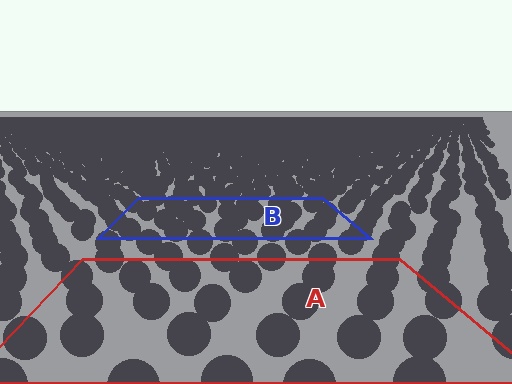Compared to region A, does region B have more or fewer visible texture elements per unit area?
Region B has more texture elements per unit area — they are packed more densely because it is farther away.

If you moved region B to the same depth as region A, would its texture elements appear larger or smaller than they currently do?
They would appear larger. At a closer depth, the same texture elements are projected at a bigger on-screen size.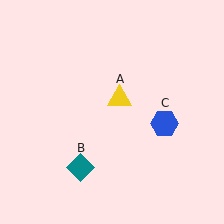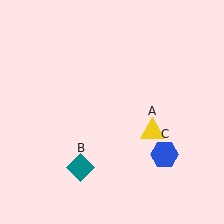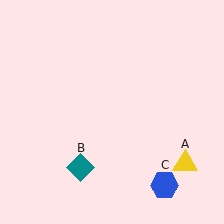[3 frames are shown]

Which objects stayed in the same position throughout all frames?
Teal diamond (object B) remained stationary.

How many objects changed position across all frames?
2 objects changed position: yellow triangle (object A), blue hexagon (object C).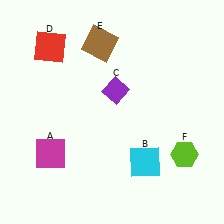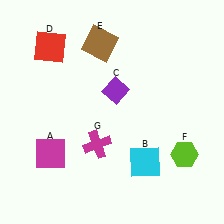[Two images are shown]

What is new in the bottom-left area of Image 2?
A magenta cross (G) was added in the bottom-left area of Image 2.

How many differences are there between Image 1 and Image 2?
There is 1 difference between the two images.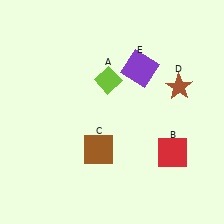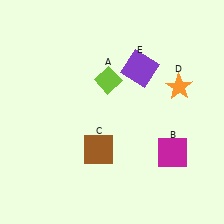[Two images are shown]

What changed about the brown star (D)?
In Image 1, D is brown. In Image 2, it changed to orange.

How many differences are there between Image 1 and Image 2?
There are 2 differences between the two images.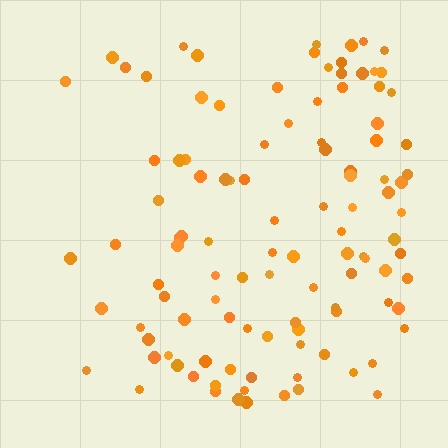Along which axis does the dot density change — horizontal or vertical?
Horizontal.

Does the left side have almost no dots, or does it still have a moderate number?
Still a moderate number, just noticeably fewer than the right.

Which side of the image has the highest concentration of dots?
The right.